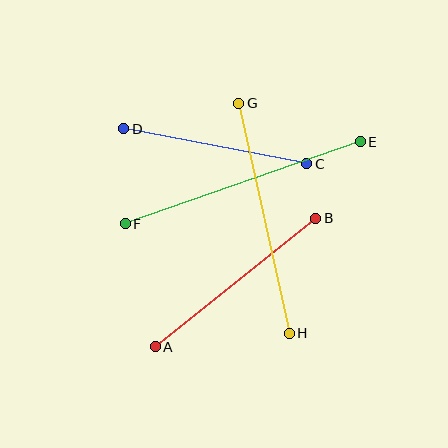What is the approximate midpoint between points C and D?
The midpoint is at approximately (215, 146) pixels.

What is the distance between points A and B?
The distance is approximately 206 pixels.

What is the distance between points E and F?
The distance is approximately 249 pixels.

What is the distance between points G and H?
The distance is approximately 235 pixels.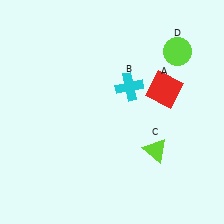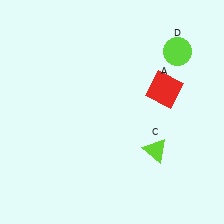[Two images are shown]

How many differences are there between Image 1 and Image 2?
There is 1 difference between the two images.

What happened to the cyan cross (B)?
The cyan cross (B) was removed in Image 2. It was in the top-right area of Image 1.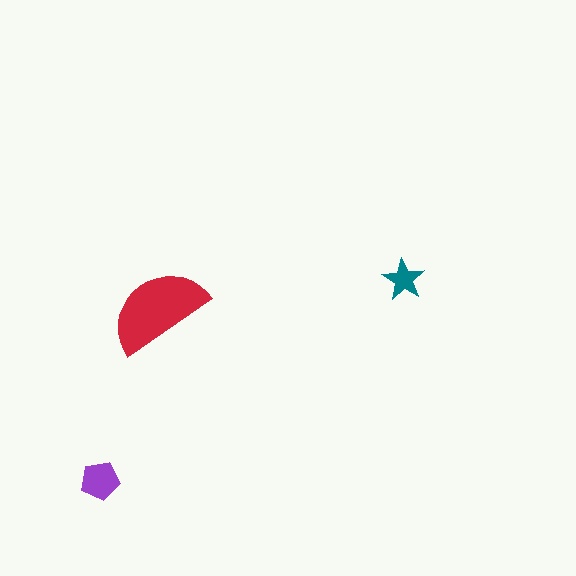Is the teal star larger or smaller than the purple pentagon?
Smaller.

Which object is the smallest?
The teal star.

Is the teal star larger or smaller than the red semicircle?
Smaller.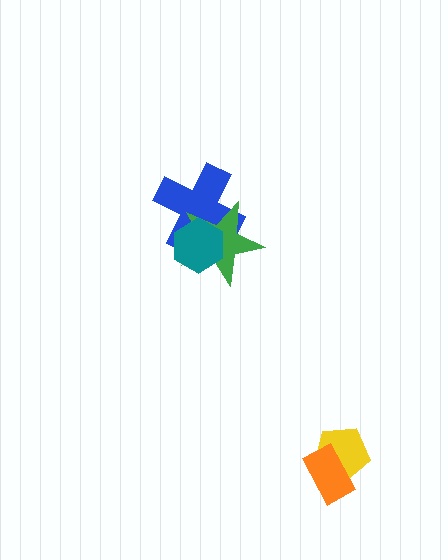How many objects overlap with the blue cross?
2 objects overlap with the blue cross.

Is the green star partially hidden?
Yes, it is partially covered by another shape.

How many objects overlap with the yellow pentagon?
1 object overlaps with the yellow pentagon.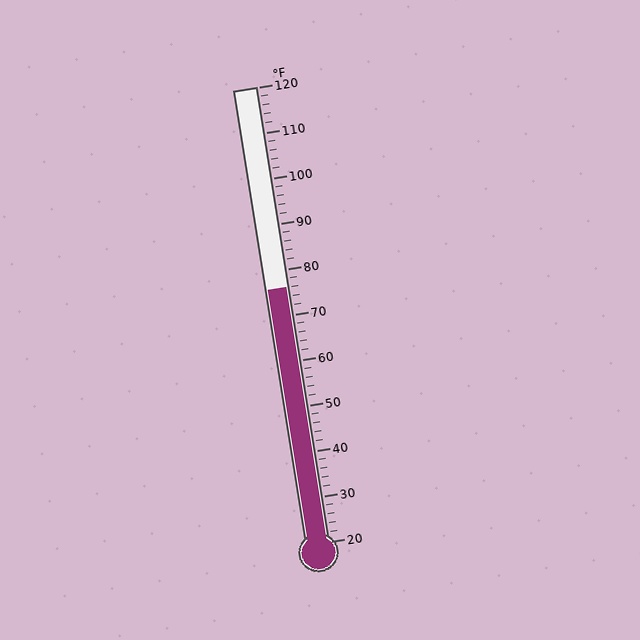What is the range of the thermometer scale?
The thermometer scale ranges from 20°F to 120°F.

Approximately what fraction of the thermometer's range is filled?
The thermometer is filled to approximately 55% of its range.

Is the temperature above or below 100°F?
The temperature is below 100°F.